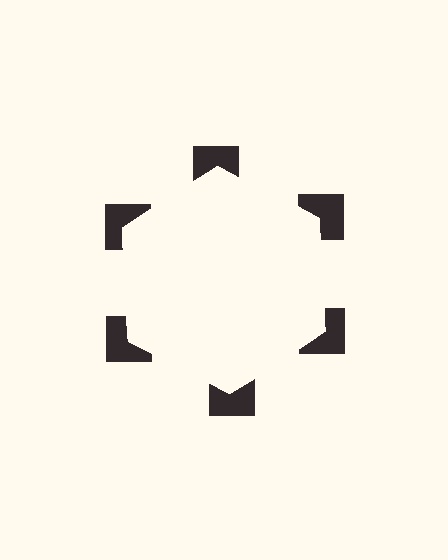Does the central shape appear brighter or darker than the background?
It typically appears slightly brighter than the background, even though no actual brightness change is drawn.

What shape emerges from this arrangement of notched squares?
An illusory hexagon — its edges are inferred from the aligned wedge cuts in the notched squares, not physically drawn.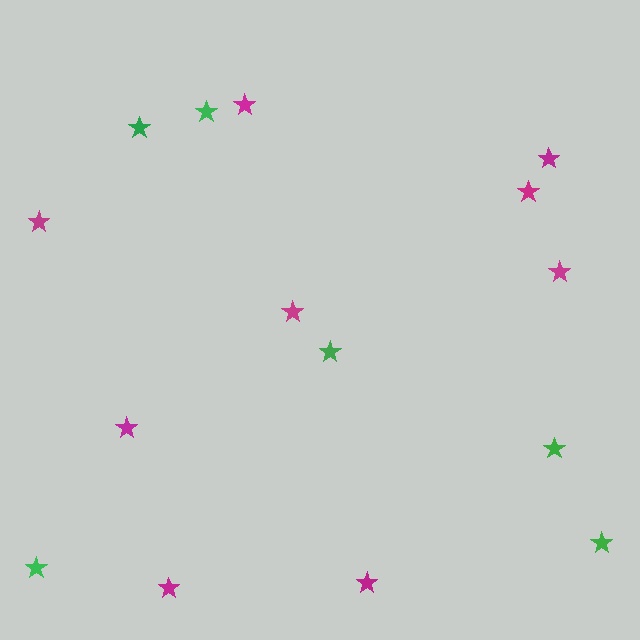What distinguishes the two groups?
There are 2 groups: one group of green stars (6) and one group of magenta stars (9).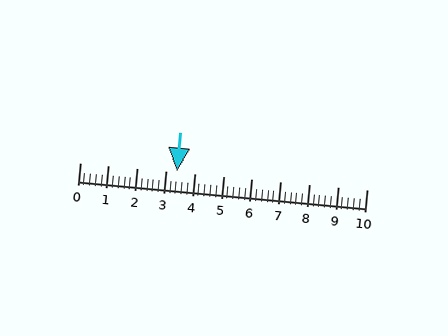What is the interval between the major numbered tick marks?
The major tick marks are spaced 1 units apart.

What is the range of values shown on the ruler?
The ruler shows values from 0 to 10.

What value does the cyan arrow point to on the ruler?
The cyan arrow points to approximately 3.4.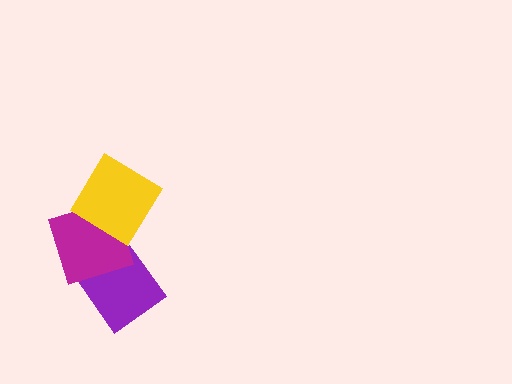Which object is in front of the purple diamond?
The magenta diamond is in front of the purple diamond.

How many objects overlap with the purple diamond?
1 object overlaps with the purple diamond.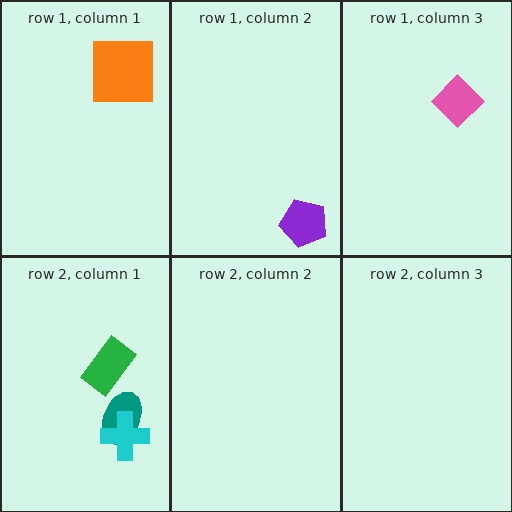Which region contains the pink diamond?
The row 1, column 3 region.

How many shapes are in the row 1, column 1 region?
1.